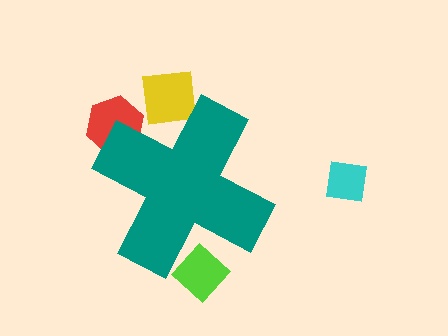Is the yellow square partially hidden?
Yes, the yellow square is partially hidden behind the teal cross.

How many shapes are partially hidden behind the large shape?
3 shapes are partially hidden.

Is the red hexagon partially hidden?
Yes, the red hexagon is partially hidden behind the teal cross.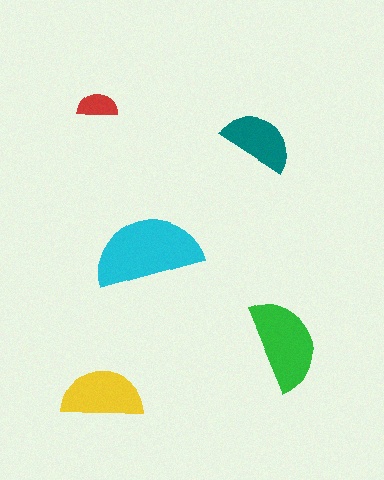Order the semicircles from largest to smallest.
the cyan one, the green one, the yellow one, the teal one, the red one.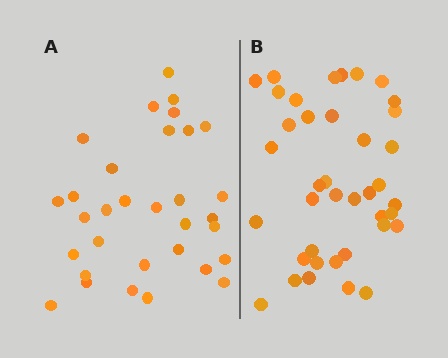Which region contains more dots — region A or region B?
Region B (the right region) has more dots.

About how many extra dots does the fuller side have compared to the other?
Region B has roughly 8 or so more dots than region A.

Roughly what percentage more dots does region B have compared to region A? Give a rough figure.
About 20% more.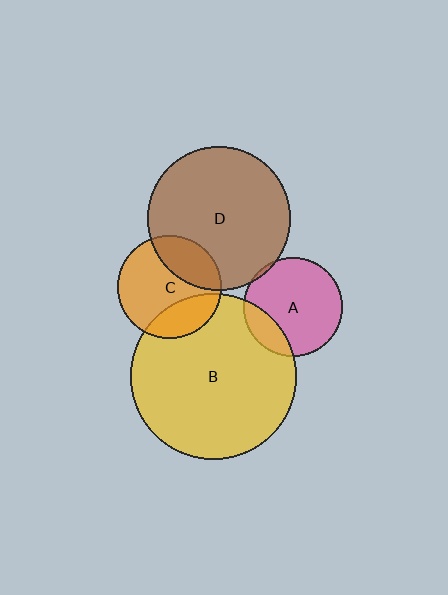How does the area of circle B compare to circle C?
Approximately 2.6 times.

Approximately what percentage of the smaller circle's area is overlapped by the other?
Approximately 30%.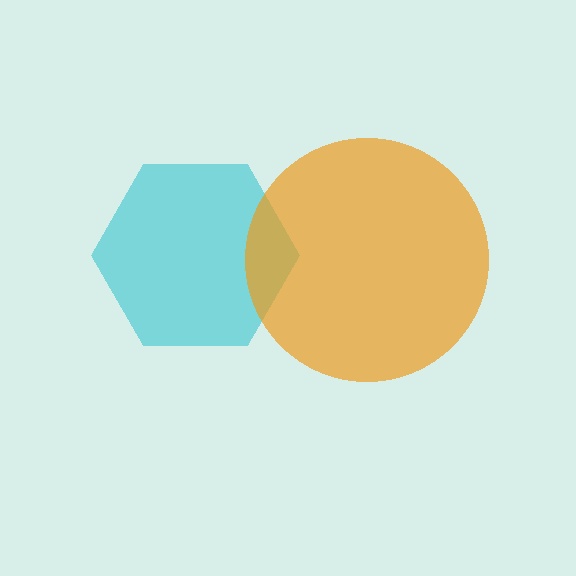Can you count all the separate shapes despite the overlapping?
Yes, there are 2 separate shapes.